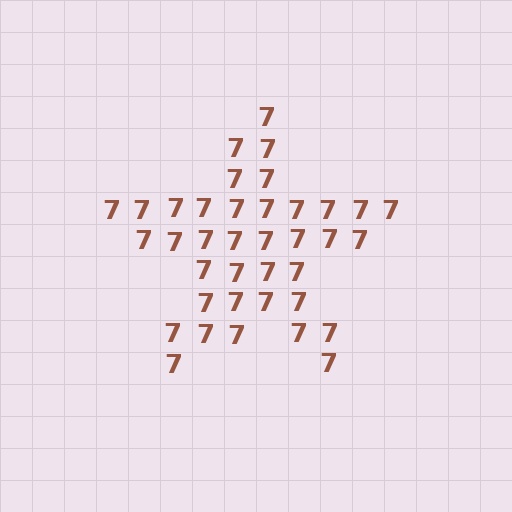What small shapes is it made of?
It is made of small digit 7's.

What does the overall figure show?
The overall figure shows a star.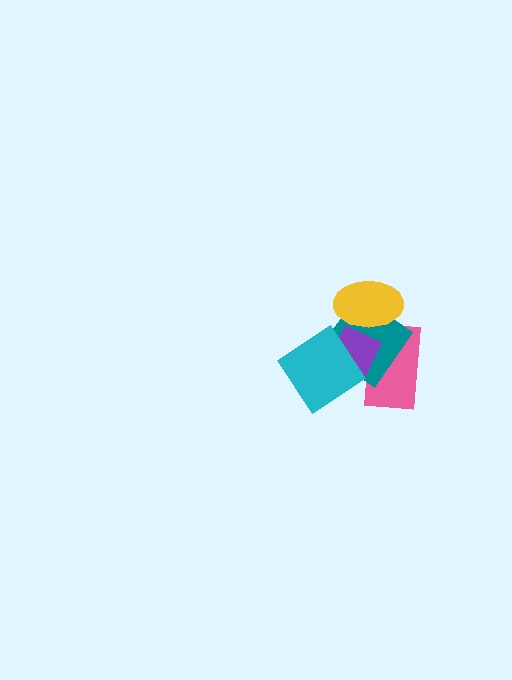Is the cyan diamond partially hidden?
No, no other shape covers it.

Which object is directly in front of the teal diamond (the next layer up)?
The yellow ellipse is directly in front of the teal diamond.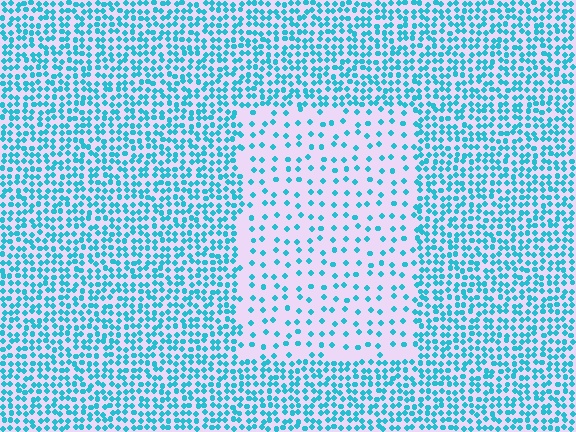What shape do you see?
I see a rectangle.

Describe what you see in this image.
The image contains small cyan elements arranged at two different densities. A rectangle-shaped region is visible where the elements are less densely packed than the surrounding area.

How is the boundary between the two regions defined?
The boundary is defined by a change in element density (approximately 2.7x ratio). All elements are the same color, size, and shape.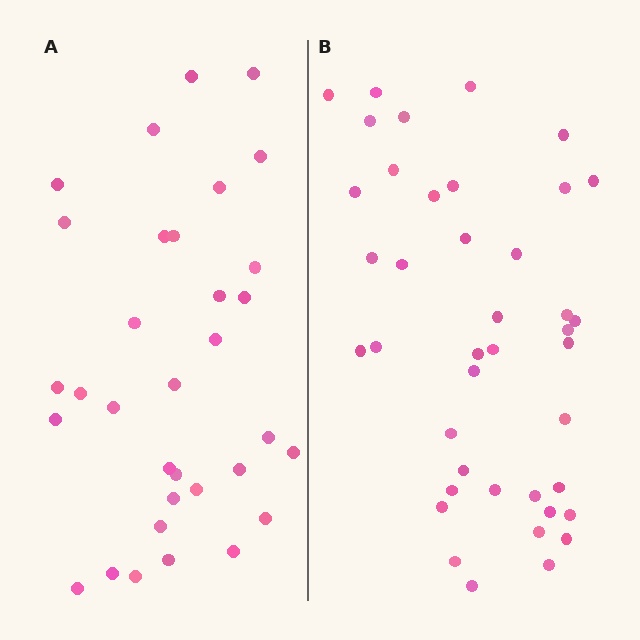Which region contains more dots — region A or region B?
Region B (the right region) has more dots.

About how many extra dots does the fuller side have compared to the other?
Region B has roughly 8 or so more dots than region A.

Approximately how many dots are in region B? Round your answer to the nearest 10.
About 40 dots. (The exact count is 41, which rounds to 40.)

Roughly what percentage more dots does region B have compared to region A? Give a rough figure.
About 25% more.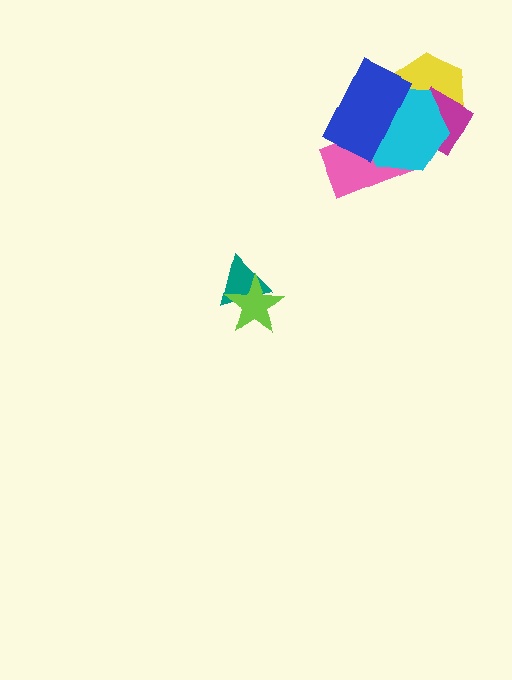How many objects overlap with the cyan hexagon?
4 objects overlap with the cyan hexagon.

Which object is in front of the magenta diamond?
The cyan hexagon is in front of the magenta diamond.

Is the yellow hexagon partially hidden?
Yes, it is partially covered by another shape.